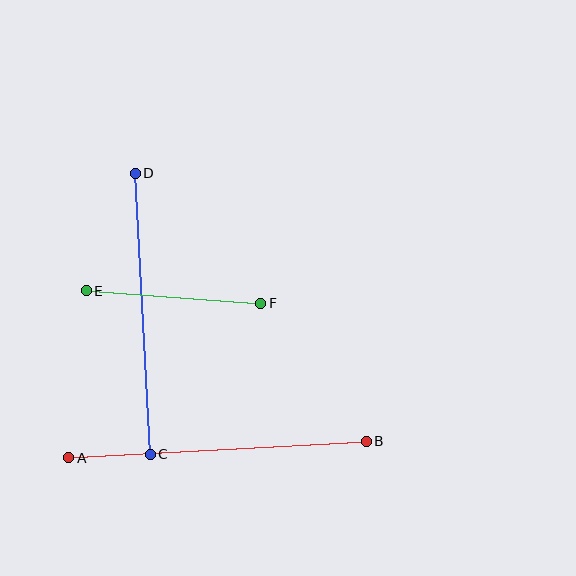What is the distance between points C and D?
The distance is approximately 281 pixels.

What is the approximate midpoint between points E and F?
The midpoint is at approximately (173, 297) pixels.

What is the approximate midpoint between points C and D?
The midpoint is at approximately (143, 314) pixels.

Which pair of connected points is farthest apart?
Points A and B are farthest apart.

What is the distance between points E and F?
The distance is approximately 175 pixels.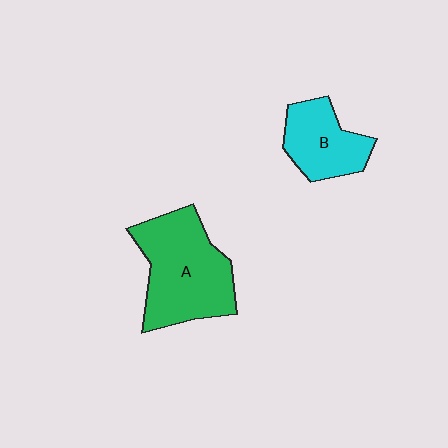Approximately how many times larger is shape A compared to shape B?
Approximately 1.7 times.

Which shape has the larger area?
Shape A (green).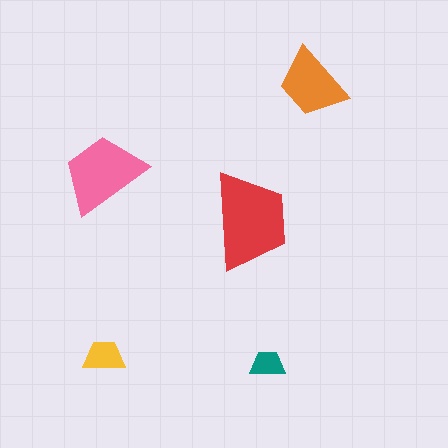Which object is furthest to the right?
The orange trapezoid is rightmost.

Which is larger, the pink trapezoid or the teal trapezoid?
The pink one.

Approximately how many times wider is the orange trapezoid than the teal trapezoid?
About 2 times wider.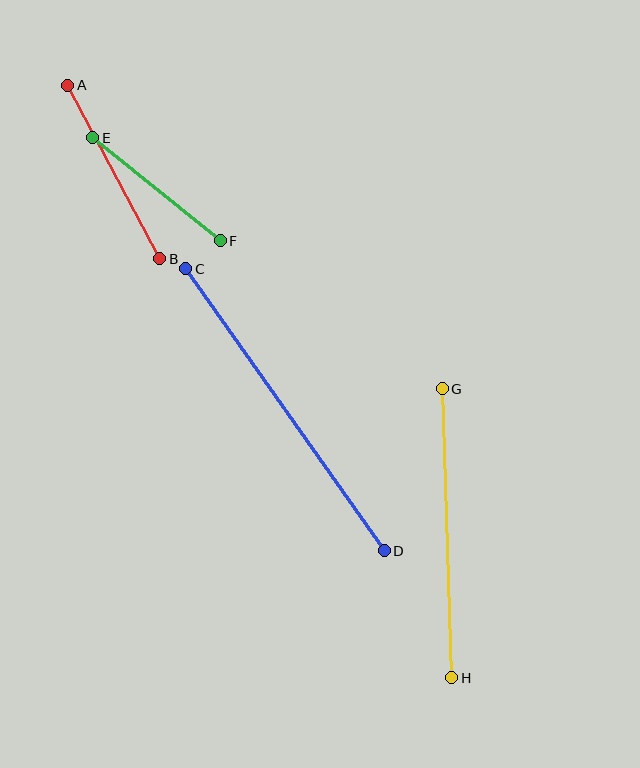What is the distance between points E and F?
The distance is approximately 164 pixels.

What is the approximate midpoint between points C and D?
The midpoint is at approximately (285, 410) pixels.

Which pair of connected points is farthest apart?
Points C and D are farthest apart.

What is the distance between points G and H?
The distance is approximately 289 pixels.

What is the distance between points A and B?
The distance is approximately 196 pixels.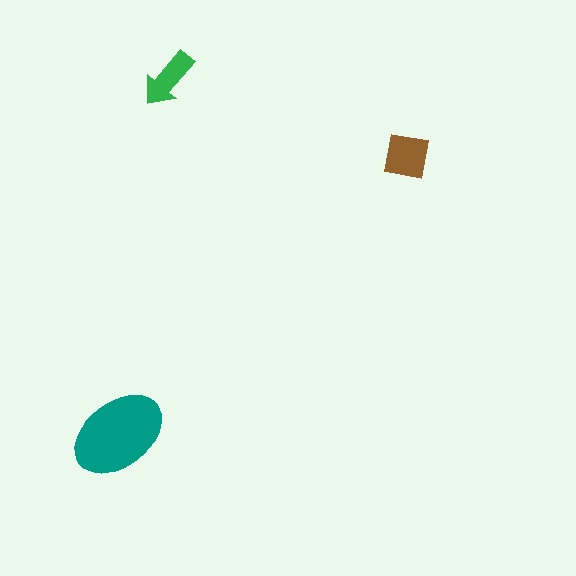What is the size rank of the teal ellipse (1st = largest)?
1st.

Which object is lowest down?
The teal ellipse is bottommost.